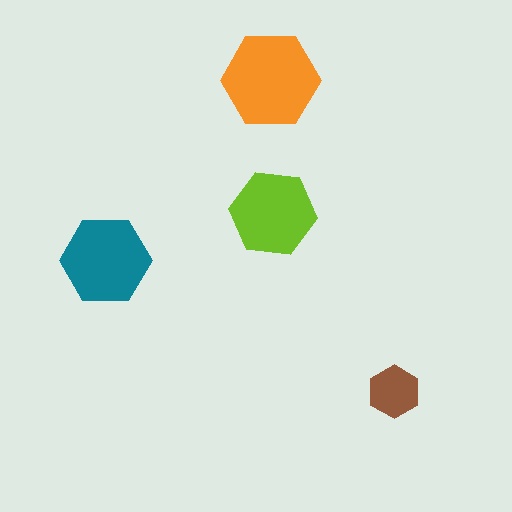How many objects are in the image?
There are 4 objects in the image.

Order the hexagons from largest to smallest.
the orange one, the teal one, the lime one, the brown one.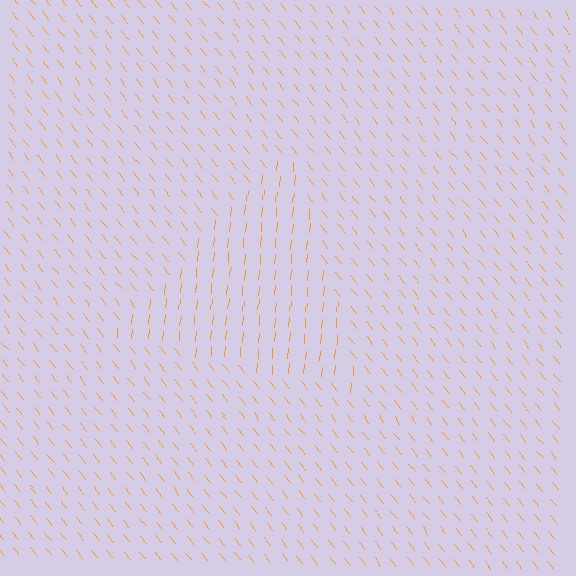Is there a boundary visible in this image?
Yes, there is a texture boundary formed by a change in line orientation.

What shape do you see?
I see a triangle.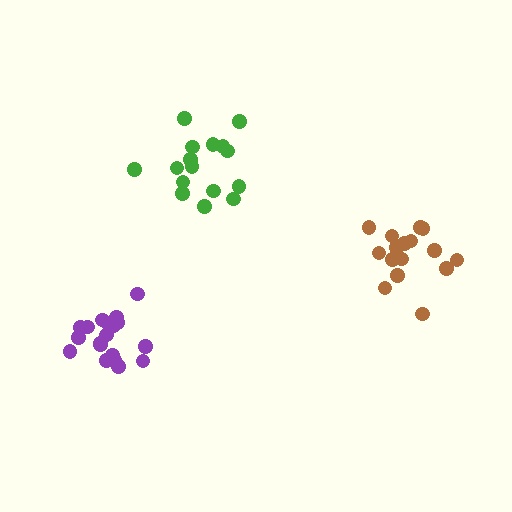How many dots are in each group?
Group 1: 16 dots, Group 2: 16 dots, Group 3: 19 dots (51 total).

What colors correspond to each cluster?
The clusters are colored: brown, green, purple.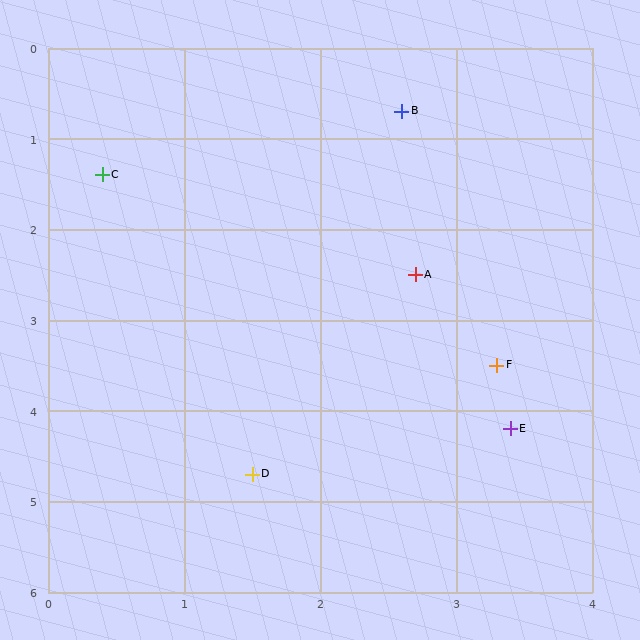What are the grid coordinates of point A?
Point A is at approximately (2.7, 2.5).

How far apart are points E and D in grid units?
Points E and D are about 2.0 grid units apart.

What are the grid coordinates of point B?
Point B is at approximately (2.6, 0.7).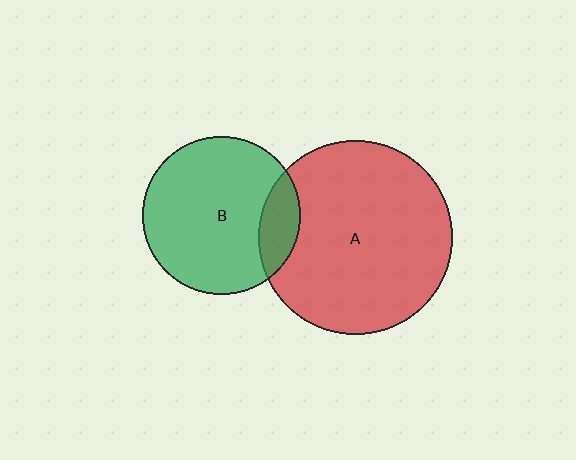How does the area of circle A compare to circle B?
Approximately 1.5 times.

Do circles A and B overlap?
Yes.